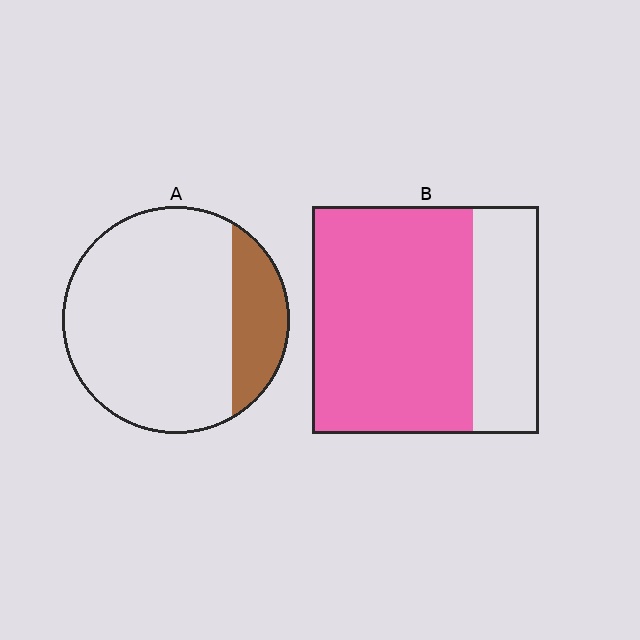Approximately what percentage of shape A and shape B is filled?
A is approximately 20% and B is approximately 70%.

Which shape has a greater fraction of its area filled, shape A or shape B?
Shape B.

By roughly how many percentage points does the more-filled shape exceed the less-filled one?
By roughly 50 percentage points (B over A).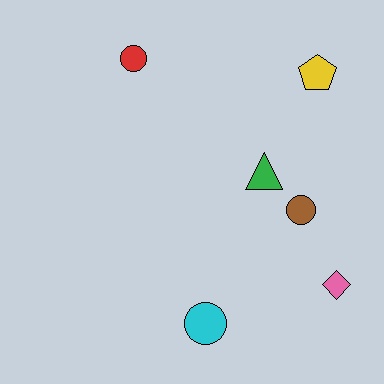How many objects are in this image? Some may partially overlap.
There are 6 objects.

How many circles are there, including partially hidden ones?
There are 3 circles.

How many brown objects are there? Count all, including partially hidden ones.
There is 1 brown object.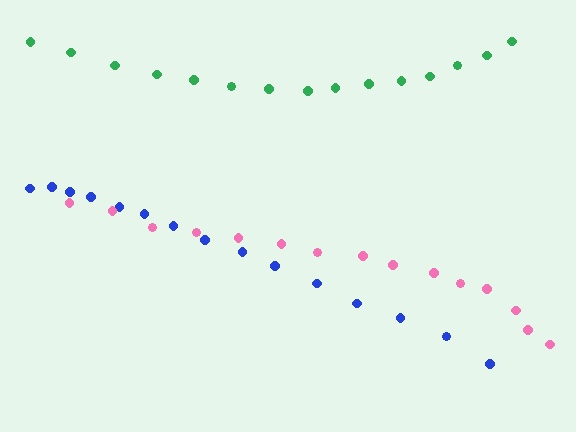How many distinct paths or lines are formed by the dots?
There are 3 distinct paths.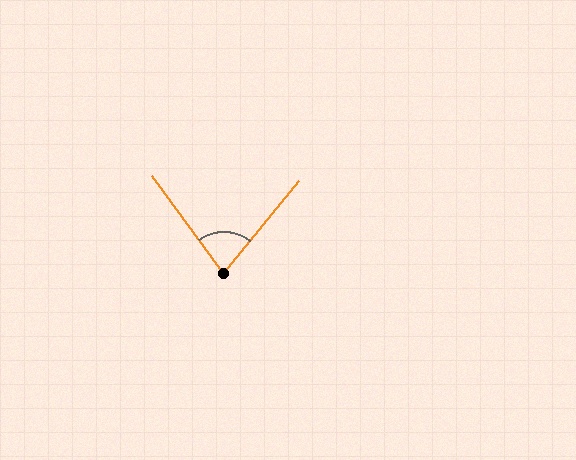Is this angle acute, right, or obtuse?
It is acute.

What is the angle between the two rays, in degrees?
Approximately 76 degrees.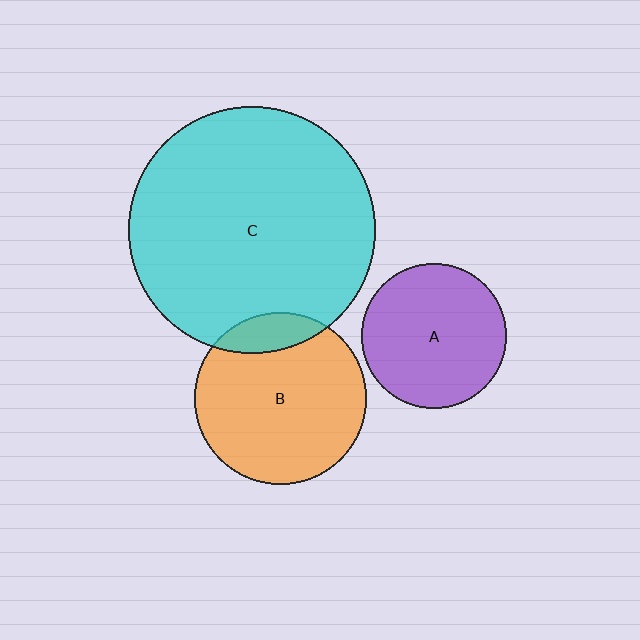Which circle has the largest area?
Circle C (cyan).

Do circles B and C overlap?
Yes.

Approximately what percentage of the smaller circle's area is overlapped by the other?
Approximately 15%.